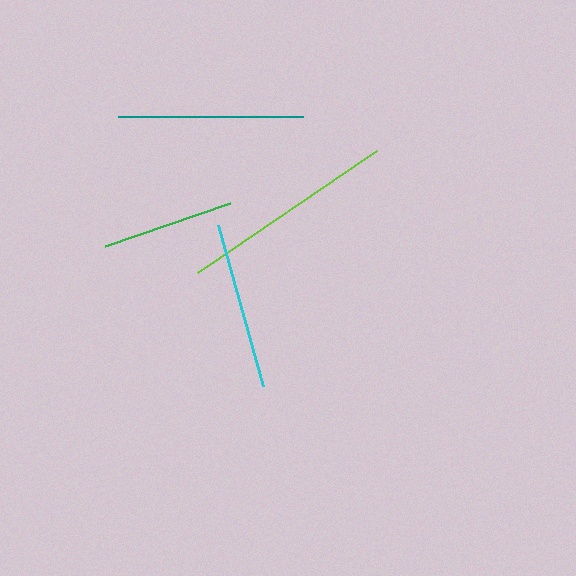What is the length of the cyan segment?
The cyan segment is approximately 168 pixels long.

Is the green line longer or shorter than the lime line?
The lime line is longer than the green line.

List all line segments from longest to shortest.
From longest to shortest: lime, teal, cyan, green.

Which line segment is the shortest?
The green line is the shortest at approximately 132 pixels.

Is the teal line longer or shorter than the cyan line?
The teal line is longer than the cyan line.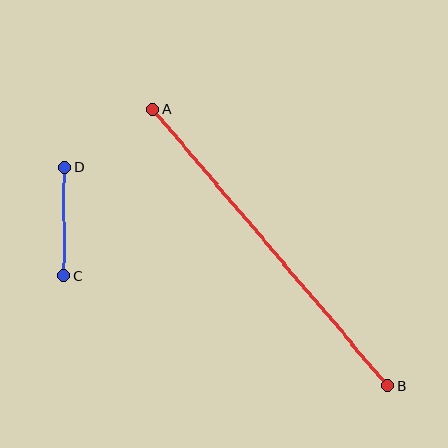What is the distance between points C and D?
The distance is approximately 108 pixels.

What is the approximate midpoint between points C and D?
The midpoint is at approximately (64, 222) pixels.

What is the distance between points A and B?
The distance is approximately 363 pixels.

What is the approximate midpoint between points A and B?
The midpoint is at approximately (271, 247) pixels.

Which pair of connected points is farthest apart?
Points A and B are farthest apart.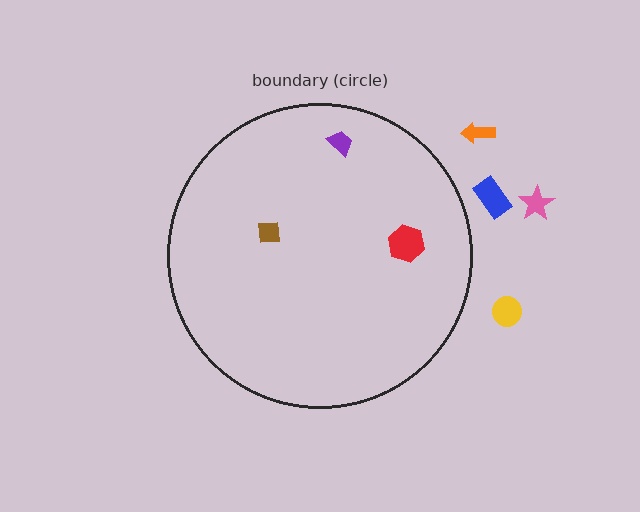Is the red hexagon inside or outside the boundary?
Inside.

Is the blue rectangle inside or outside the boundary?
Outside.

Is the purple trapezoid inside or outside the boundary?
Inside.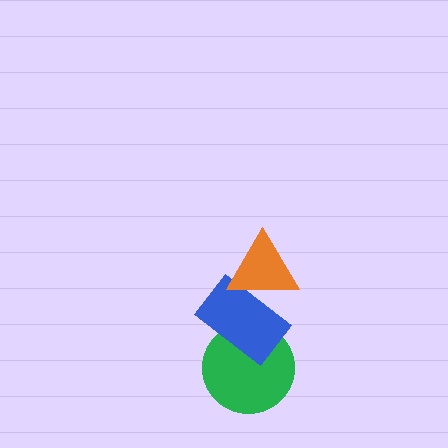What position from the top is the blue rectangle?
The blue rectangle is 2nd from the top.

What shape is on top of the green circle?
The blue rectangle is on top of the green circle.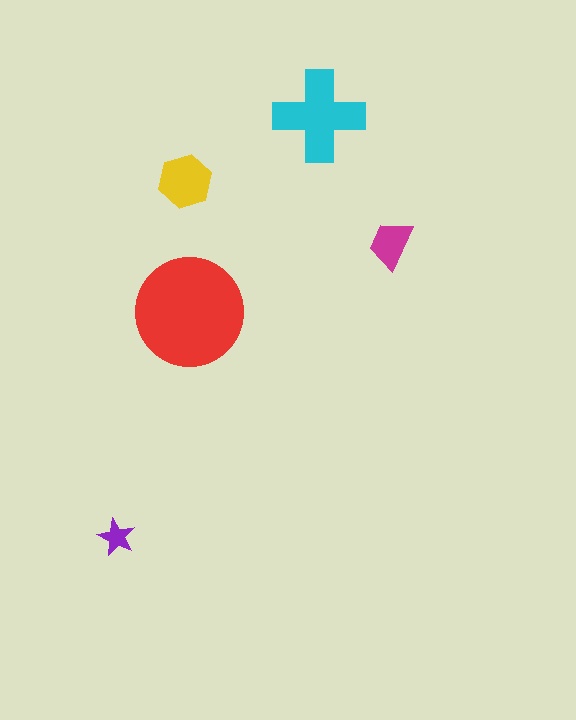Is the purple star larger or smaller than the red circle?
Smaller.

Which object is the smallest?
The purple star.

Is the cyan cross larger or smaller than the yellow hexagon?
Larger.